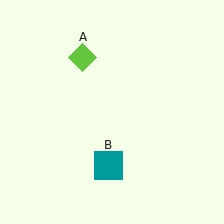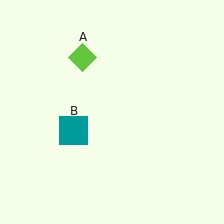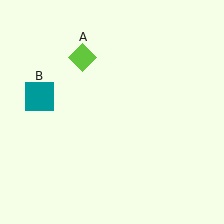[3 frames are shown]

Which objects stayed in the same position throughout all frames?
Lime diamond (object A) remained stationary.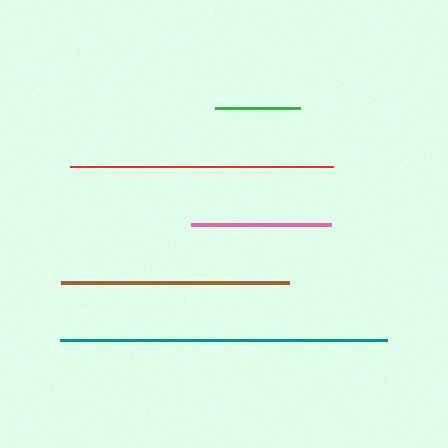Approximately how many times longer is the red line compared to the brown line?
The red line is approximately 1.2 times the length of the brown line.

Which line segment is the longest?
The teal line is the longest at approximately 327 pixels.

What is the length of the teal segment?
The teal segment is approximately 327 pixels long.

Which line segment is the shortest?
The green line is the shortest at approximately 86 pixels.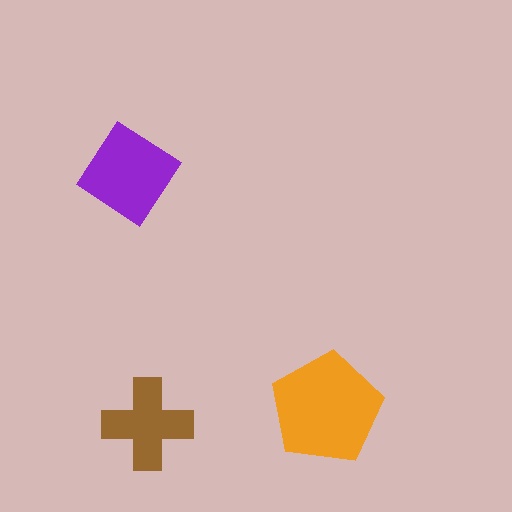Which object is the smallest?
The brown cross.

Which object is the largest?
The orange pentagon.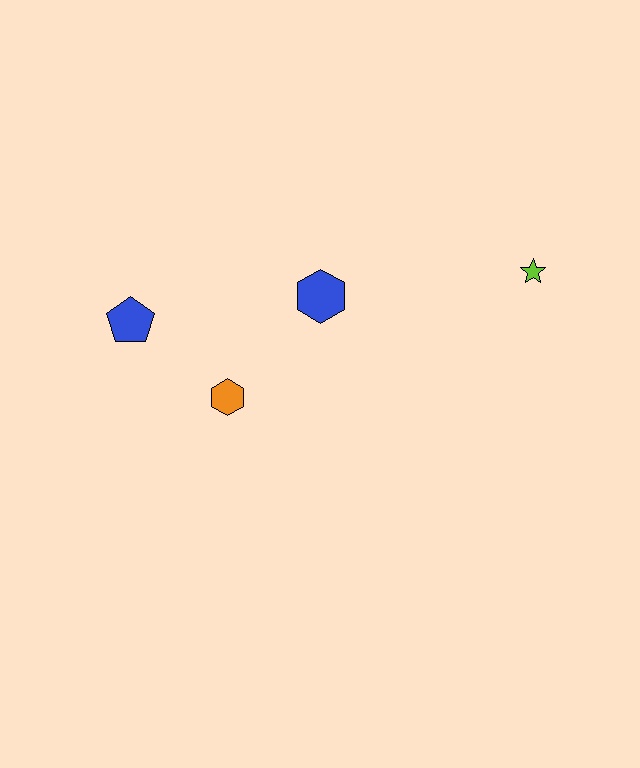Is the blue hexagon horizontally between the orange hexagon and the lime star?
Yes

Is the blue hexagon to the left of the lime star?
Yes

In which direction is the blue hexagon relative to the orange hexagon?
The blue hexagon is above the orange hexagon.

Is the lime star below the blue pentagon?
No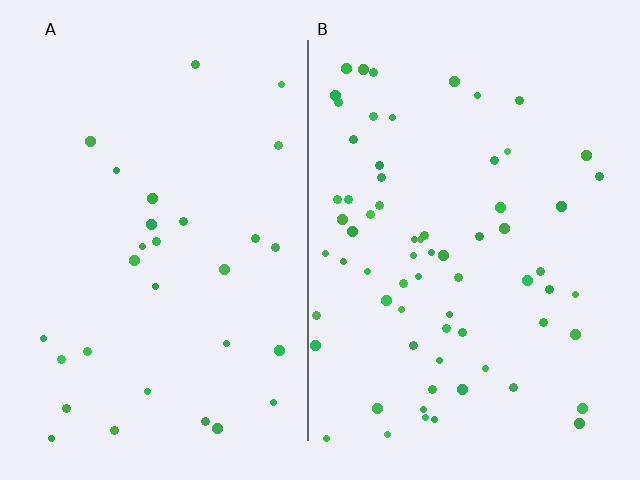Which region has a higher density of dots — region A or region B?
B (the right).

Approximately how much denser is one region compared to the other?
Approximately 2.2× — region B over region A.